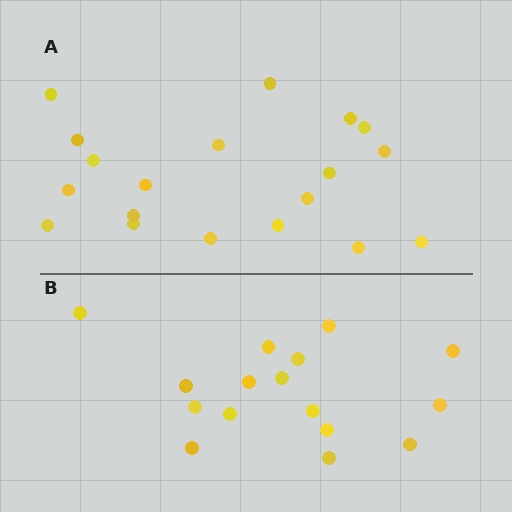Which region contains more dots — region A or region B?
Region A (the top region) has more dots.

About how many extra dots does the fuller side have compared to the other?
Region A has just a few more — roughly 2 or 3 more dots than region B.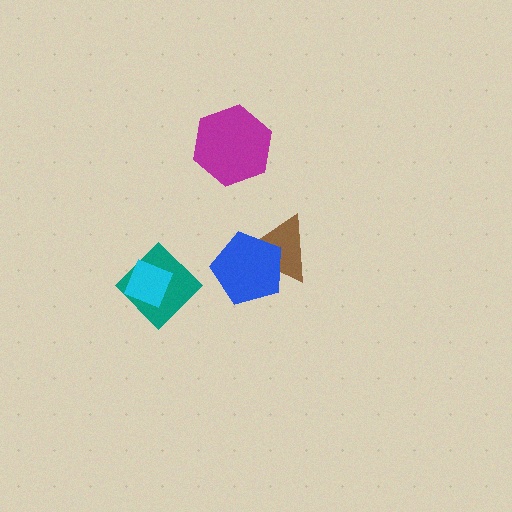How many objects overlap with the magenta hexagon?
0 objects overlap with the magenta hexagon.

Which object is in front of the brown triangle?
The blue pentagon is in front of the brown triangle.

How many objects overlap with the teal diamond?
1 object overlaps with the teal diamond.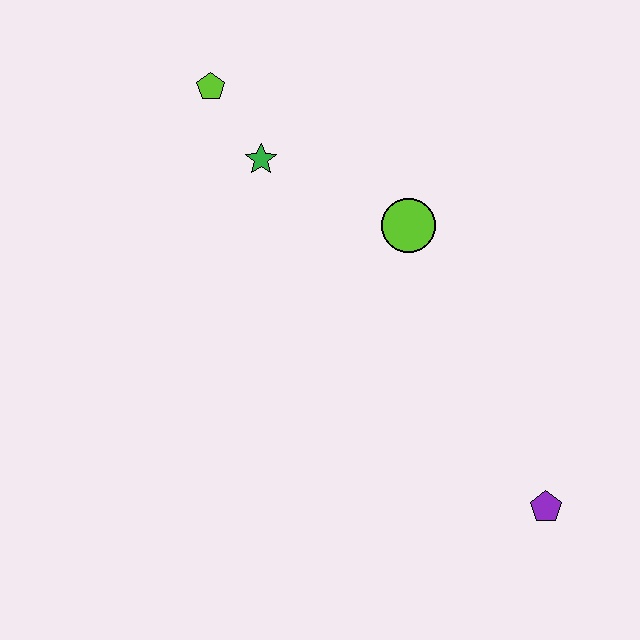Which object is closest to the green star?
The lime pentagon is closest to the green star.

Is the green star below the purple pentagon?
No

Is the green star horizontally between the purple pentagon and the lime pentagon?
Yes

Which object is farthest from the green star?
The purple pentagon is farthest from the green star.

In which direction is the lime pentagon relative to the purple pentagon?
The lime pentagon is above the purple pentagon.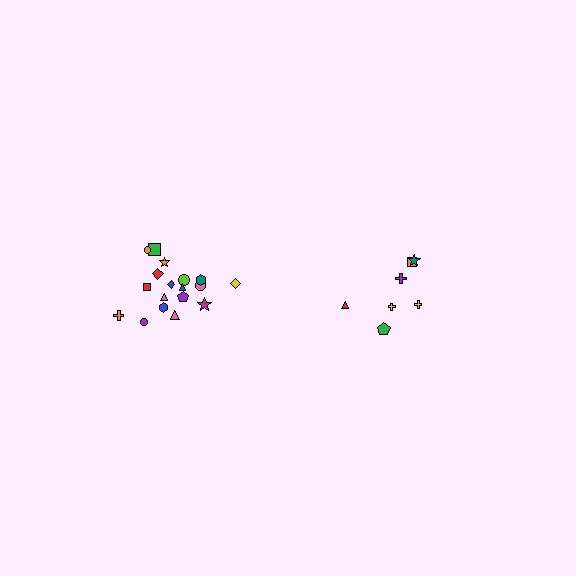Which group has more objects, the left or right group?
The left group.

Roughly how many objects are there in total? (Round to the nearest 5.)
Roughly 25 objects in total.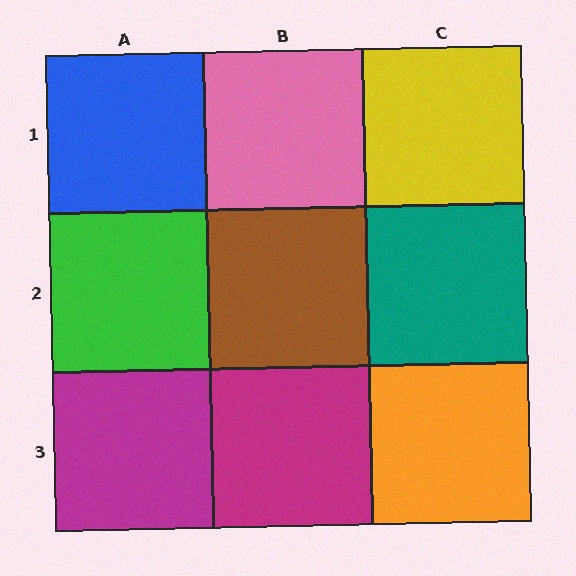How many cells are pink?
1 cell is pink.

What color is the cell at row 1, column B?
Pink.